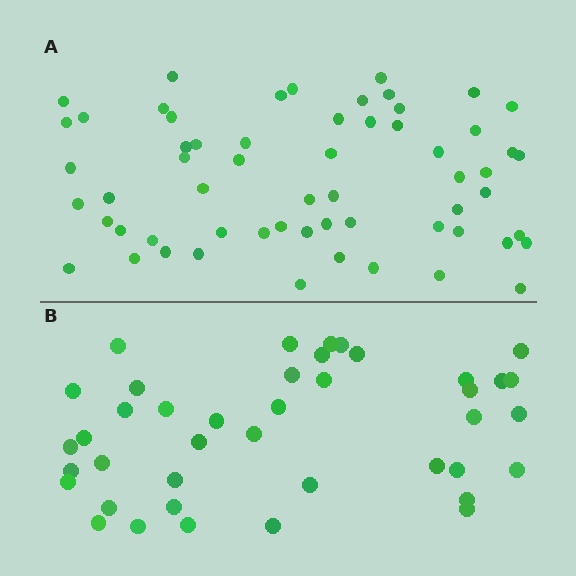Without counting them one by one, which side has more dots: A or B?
Region A (the top region) has more dots.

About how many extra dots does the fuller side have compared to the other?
Region A has approximately 20 more dots than region B.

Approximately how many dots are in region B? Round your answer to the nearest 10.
About 40 dots. (The exact count is 41, which rounds to 40.)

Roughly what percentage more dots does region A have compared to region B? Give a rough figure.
About 45% more.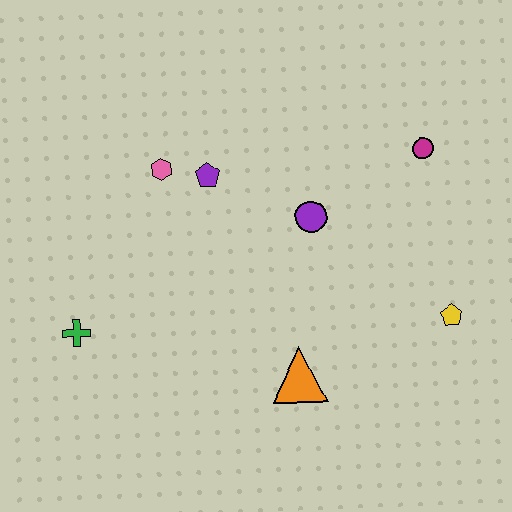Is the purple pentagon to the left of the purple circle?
Yes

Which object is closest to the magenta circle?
The purple circle is closest to the magenta circle.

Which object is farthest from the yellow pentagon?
The green cross is farthest from the yellow pentagon.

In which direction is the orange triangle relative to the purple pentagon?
The orange triangle is below the purple pentagon.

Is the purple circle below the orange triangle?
No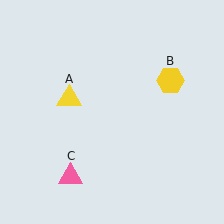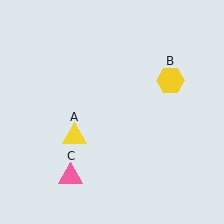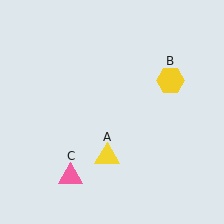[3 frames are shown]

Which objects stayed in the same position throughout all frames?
Yellow hexagon (object B) and pink triangle (object C) remained stationary.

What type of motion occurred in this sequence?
The yellow triangle (object A) rotated counterclockwise around the center of the scene.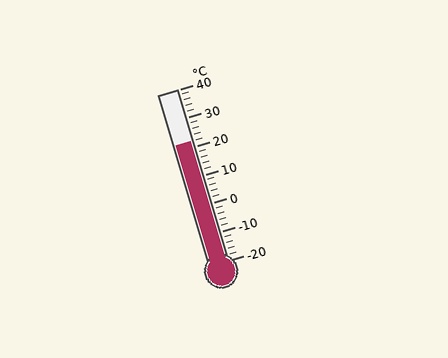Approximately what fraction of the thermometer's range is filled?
The thermometer is filled to approximately 70% of its range.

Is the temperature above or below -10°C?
The temperature is above -10°C.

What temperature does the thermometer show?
The thermometer shows approximately 22°C.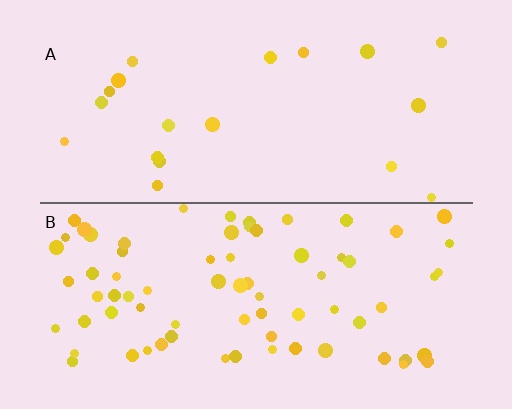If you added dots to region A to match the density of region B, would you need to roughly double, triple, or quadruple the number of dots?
Approximately quadruple.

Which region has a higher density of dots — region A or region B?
B (the bottom).